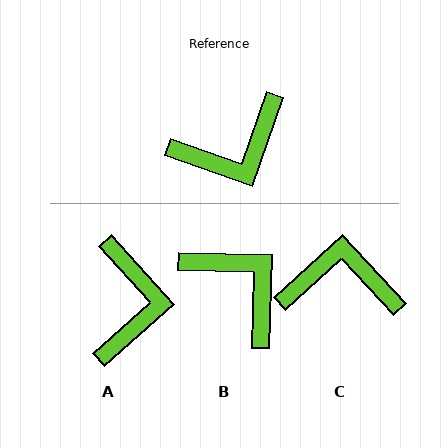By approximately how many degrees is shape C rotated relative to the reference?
Approximately 152 degrees counter-clockwise.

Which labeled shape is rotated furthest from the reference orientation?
C, about 152 degrees away.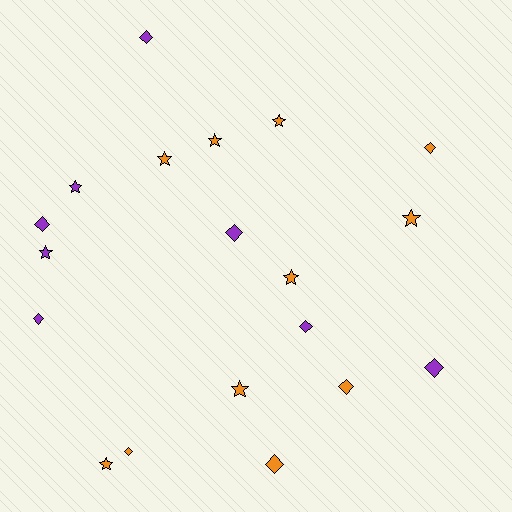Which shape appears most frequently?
Diamond, with 10 objects.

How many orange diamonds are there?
There are 4 orange diamonds.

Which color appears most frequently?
Orange, with 11 objects.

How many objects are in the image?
There are 19 objects.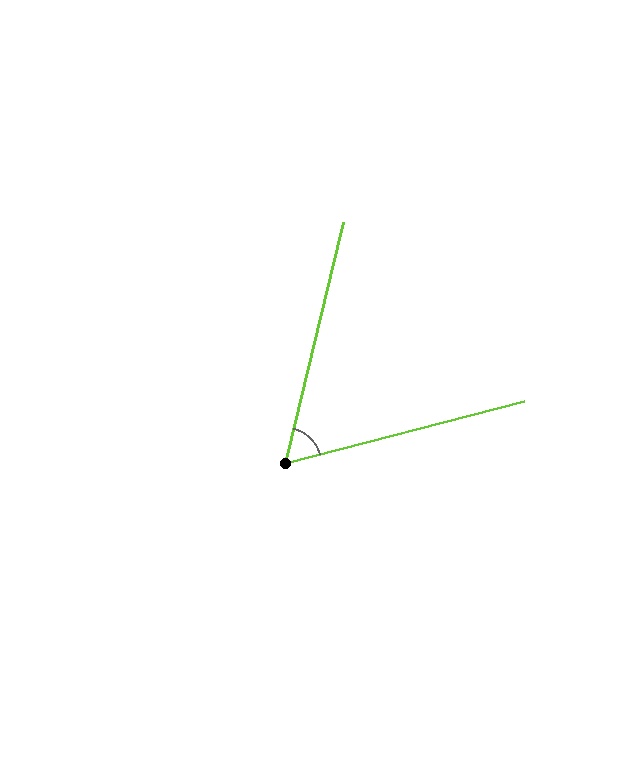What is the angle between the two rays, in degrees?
Approximately 62 degrees.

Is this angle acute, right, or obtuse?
It is acute.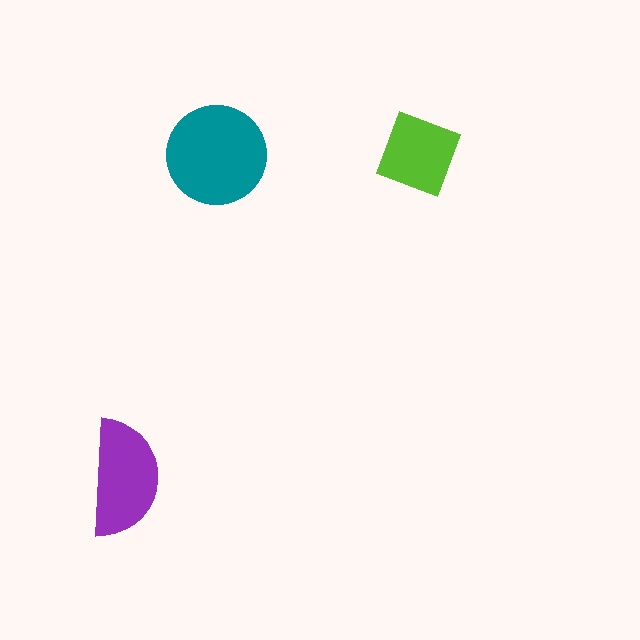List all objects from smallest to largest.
The lime diamond, the purple semicircle, the teal circle.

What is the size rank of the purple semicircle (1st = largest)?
2nd.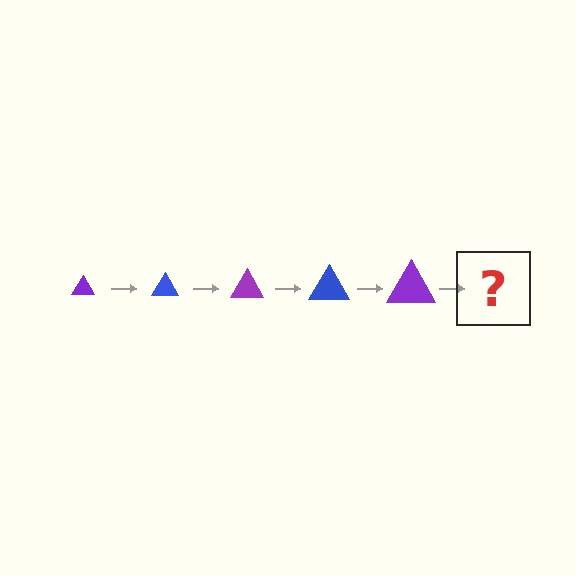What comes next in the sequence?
The next element should be a blue triangle, larger than the previous one.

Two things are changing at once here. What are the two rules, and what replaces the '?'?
The two rules are that the triangle grows larger each step and the color cycles through purple and blue. The '?' should be a blue triangle, larger than the previous one.